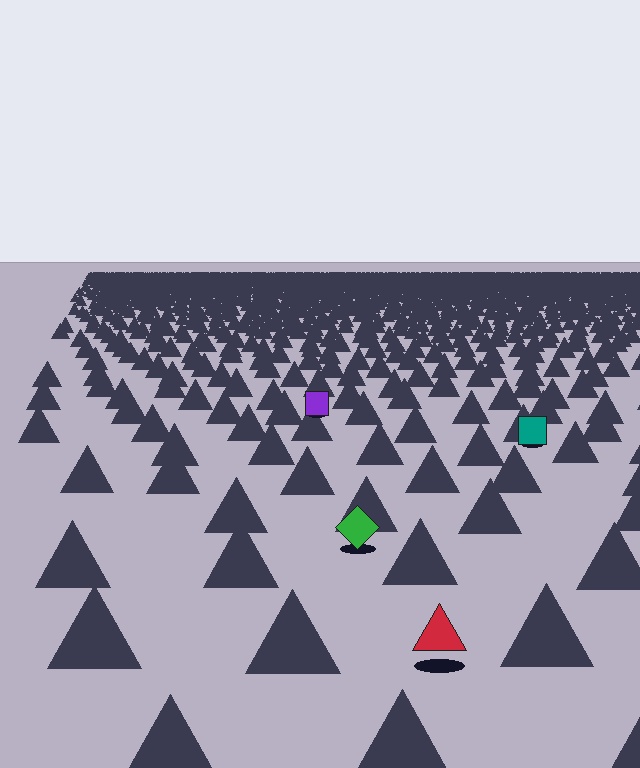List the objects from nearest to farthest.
From nearest to farthest: the red triangle, the green diamond, the teal square, the purple square.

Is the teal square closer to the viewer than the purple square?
Yes. The teal square is closer — you can tell from the texture gradient: the ground texture is coarser near it.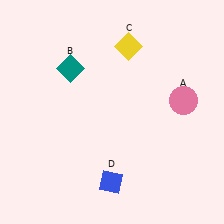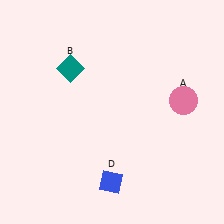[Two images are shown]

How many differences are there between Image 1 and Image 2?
There is 1 difference between the two images.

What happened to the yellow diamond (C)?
The yellow diamond (C) was removed in Image 2. It was in the top-right area of Image 1.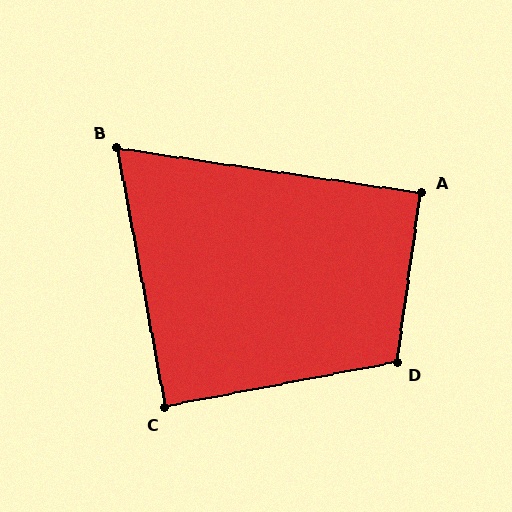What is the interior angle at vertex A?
Approximately 90 degrees (approximately right).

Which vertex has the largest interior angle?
D, at approximately 109 degrees.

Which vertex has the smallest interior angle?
B, at approximately 71 degrees.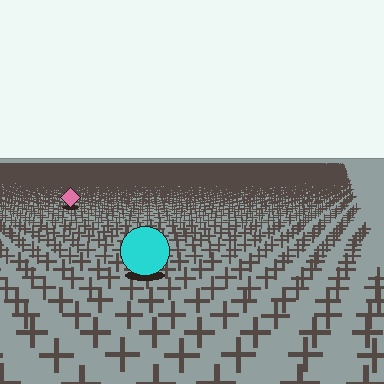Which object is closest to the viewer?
The cyan circle is closest. The texture marks near it are larger and more spread out.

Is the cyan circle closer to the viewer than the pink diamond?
Yes. The cyan circle is closer — you can tell from the texture gradient: the ground texture is coarser near it.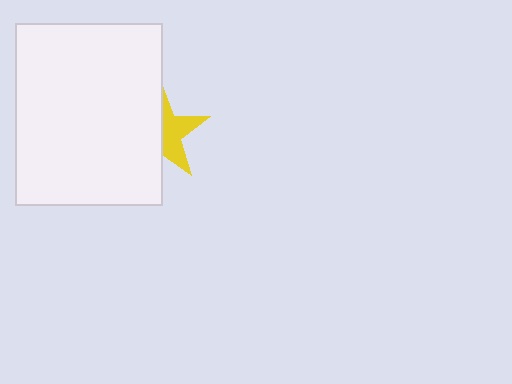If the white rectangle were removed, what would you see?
You would see the complete yellow star.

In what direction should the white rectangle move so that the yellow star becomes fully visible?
The white rectangle should move left. That is the shortest direction to clear the overlap and leave the yellow star fully visible.